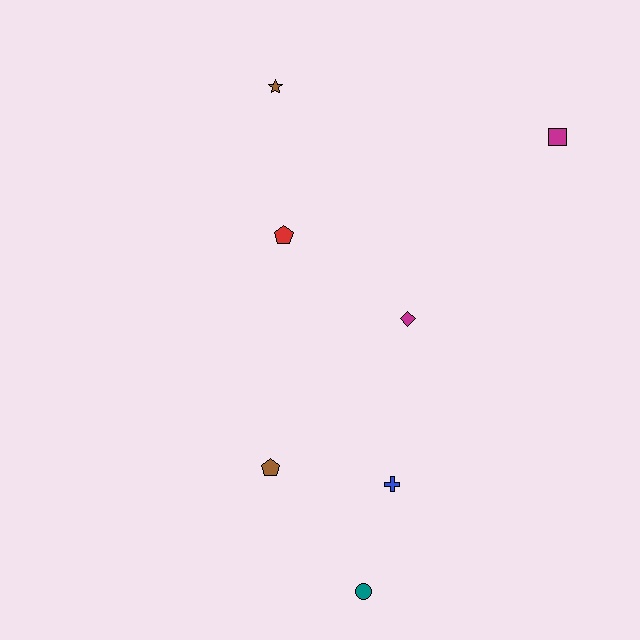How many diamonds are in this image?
There is 1 diamond.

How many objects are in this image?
There are 7 objects.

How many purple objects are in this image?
There are no purple objects.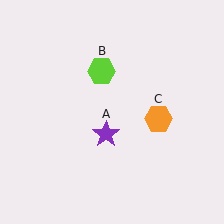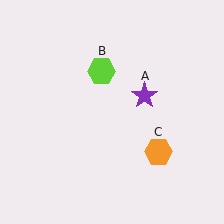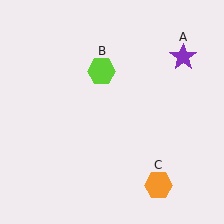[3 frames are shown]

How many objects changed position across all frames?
2 objects changed position: purple star (object A), orange hexagon (object C).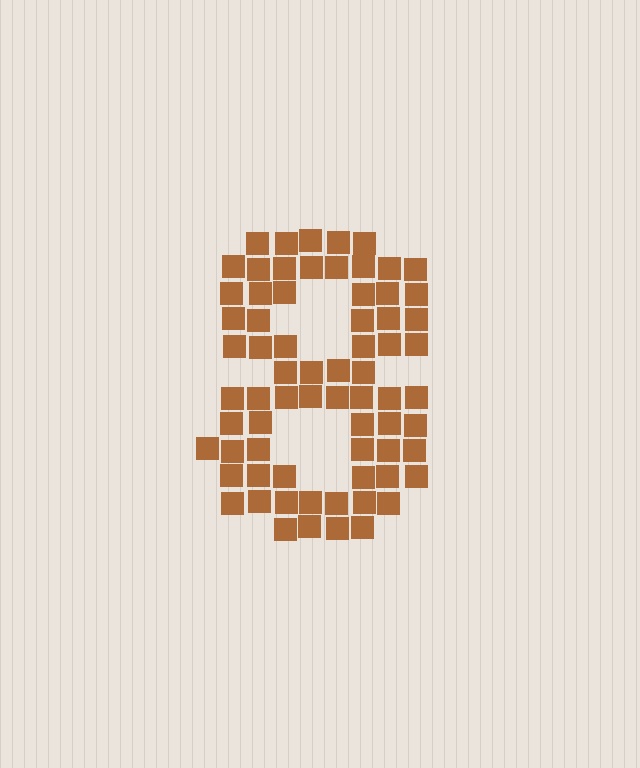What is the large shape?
The large shape is the digit 8.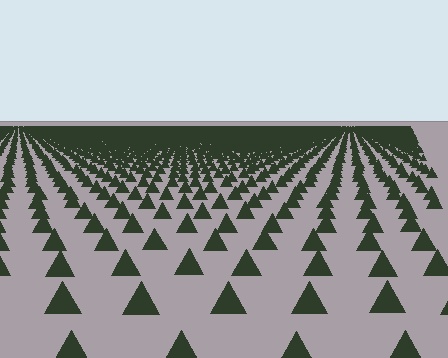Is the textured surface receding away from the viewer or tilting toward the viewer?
The surface is receding away from the viewer. Texture elements get smaller and denser toward the top.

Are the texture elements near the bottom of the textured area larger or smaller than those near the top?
Larger. Near the bottom, elements are closer to the viewer and appear at a bigger on-screen size.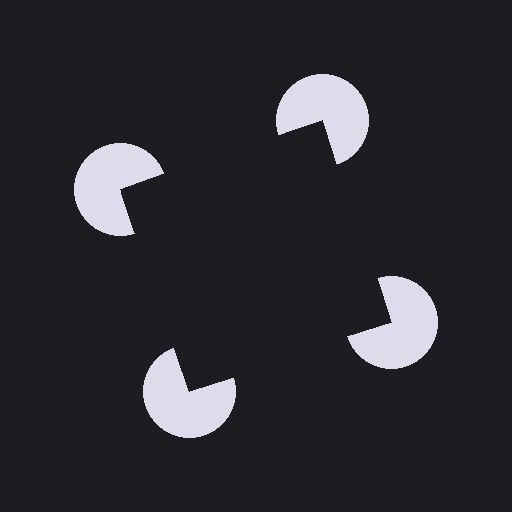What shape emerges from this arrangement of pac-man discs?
An illusory square — its edges are inferred from the aligned wedge cuts in the pac-man discs, not physically drawn.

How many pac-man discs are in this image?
There are 4 — one at each vertex of the illusory square.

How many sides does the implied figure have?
4 sides.